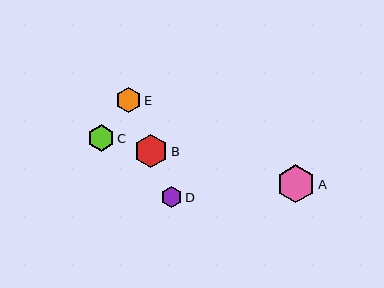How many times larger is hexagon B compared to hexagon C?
Hexagon B is approximately 1.3 times the size of hexagon C.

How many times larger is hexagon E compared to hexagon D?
Hexagon E is approximately 1.2 times the size of hexagon D.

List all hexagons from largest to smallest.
From largest to smallest: A, B, C, E, D.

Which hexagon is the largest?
Hexagon A is the largest with a size of approximately 38 pixels.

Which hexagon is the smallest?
Hexagon D is the smallest with a size of approximately 21 pixels.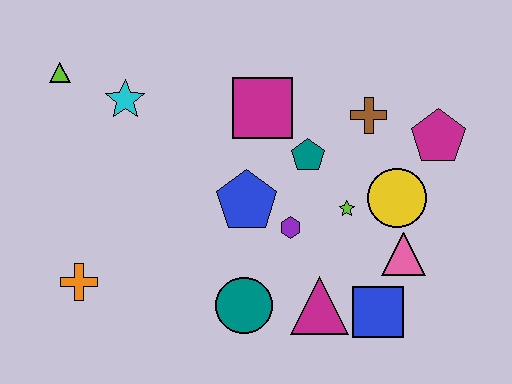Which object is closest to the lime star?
The yellow circle is closest to the lime star.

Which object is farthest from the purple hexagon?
The lime triangle is farthest from the purple hexagon.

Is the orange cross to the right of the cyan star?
No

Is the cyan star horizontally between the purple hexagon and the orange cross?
Yes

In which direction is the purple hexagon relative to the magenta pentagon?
The purple hexagon is to the left of the magenta pentagon.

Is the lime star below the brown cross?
Yes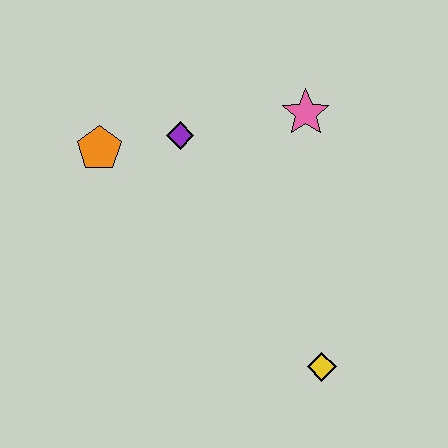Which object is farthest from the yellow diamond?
The orange pentagon is farthest from the yellow diamond.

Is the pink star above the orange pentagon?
Yes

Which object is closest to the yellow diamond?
The pink star is closest to the yellow diamond.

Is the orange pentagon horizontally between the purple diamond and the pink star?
No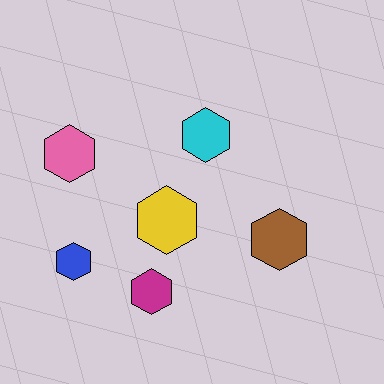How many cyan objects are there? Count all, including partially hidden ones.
There is 1 cyan object.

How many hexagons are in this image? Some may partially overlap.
There are 6 hexagons.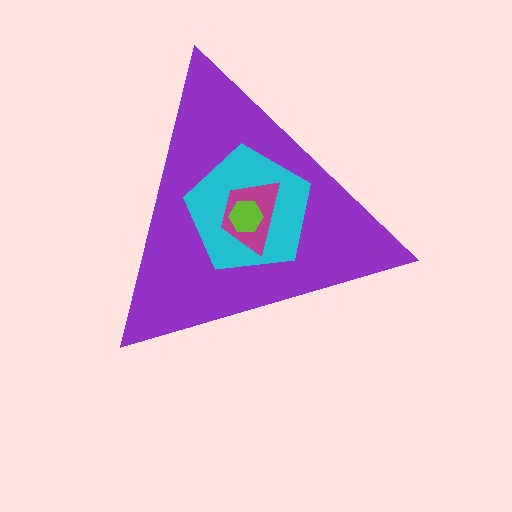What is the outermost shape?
The purple triangle.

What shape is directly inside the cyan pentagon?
The magenta trapezoid.